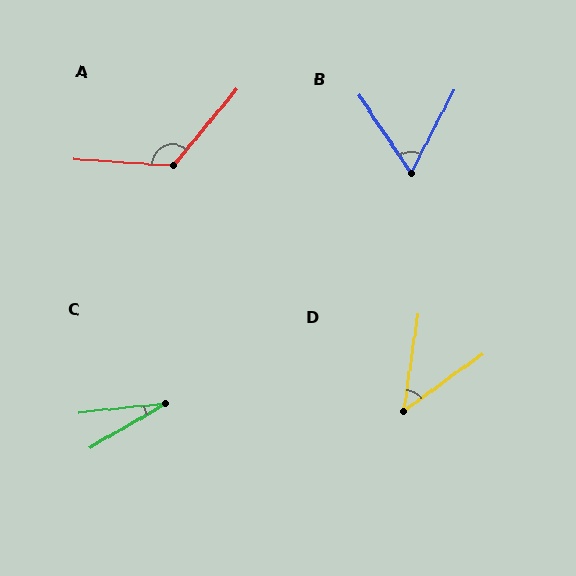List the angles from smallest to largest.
C (25°), D (46°), B (61°), A (126°).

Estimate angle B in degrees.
Approximately 61 degrees.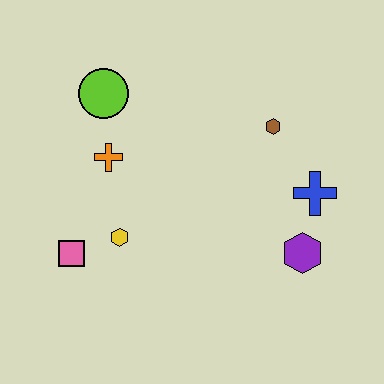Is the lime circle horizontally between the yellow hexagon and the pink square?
Yes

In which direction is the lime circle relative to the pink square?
The lime circle is above the pink square.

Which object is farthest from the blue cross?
The pink square is farthest from the blue cross.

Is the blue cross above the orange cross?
No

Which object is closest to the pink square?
The yellow hexagon is closest to the pink square.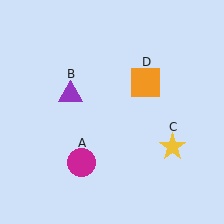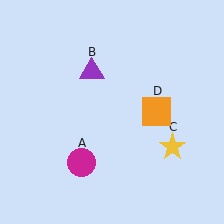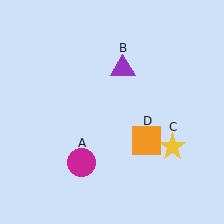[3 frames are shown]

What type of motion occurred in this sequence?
The purple triangle (object B), orange square (object D) rotated clockwise around the center of the scene.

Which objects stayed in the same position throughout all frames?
Magenta circle (object A) and yellow star (object C) remained stationary.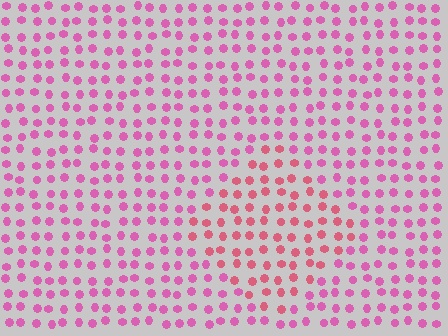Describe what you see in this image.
The image is filled with small pink elements in a uniform arrangement. A diamond-shaped region is visible where the elements are tinted to a slightly different hue, forming a subtle color boundary.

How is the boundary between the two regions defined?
The boundary is defined purely by a slight shift in hue (about 27 degrees). Spacing, size, and orientation are identical on both sides.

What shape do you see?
I see a diamond.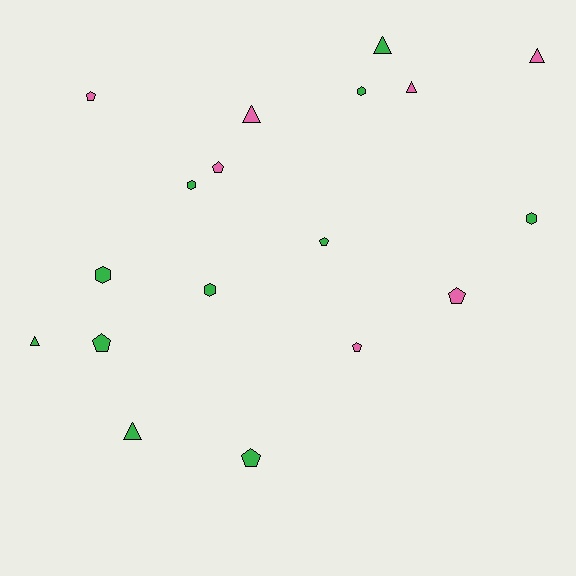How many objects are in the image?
There are 18 objects.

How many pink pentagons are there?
There are 4 pink pentagons.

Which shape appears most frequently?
Pentagon, with 7 objects.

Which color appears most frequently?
Green, with 11 objects.